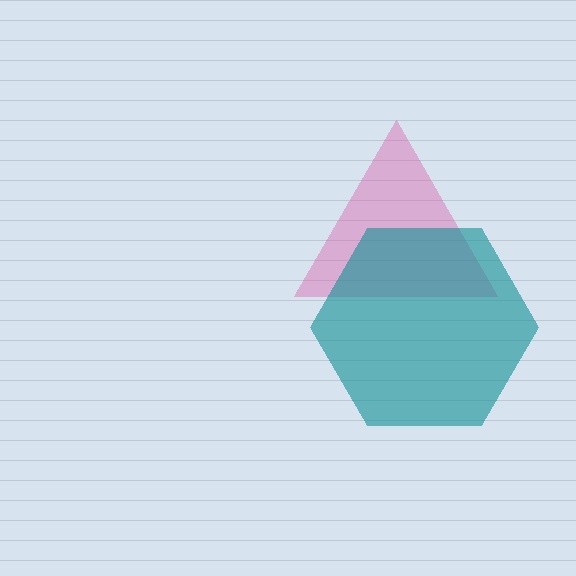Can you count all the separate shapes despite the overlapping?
Yes, there are 2 separate shapes.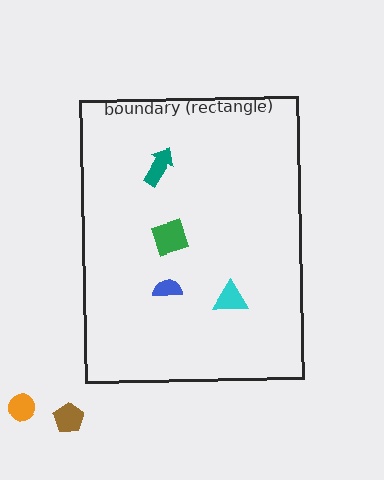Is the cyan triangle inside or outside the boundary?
Inside.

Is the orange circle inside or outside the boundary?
Outside.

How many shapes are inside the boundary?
4 inside, 2 outside.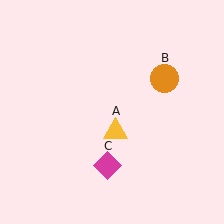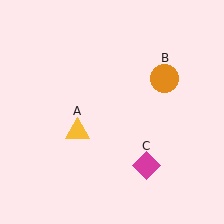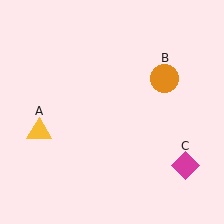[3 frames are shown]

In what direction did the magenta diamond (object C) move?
The magenta diamond (object C) moved right.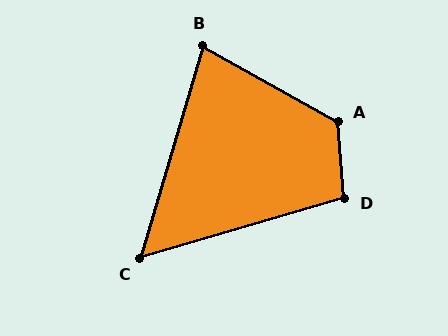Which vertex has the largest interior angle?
A, at approximately 123 degrees.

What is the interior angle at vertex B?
Approximately 77 degrees (acute).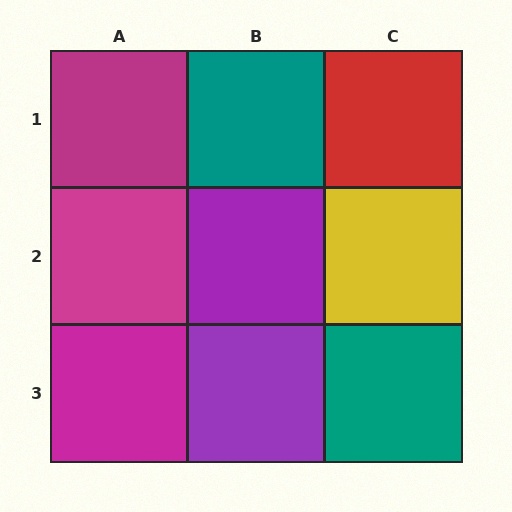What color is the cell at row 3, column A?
Magenta.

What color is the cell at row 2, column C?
Yellow.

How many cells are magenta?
3 cells are magenta.